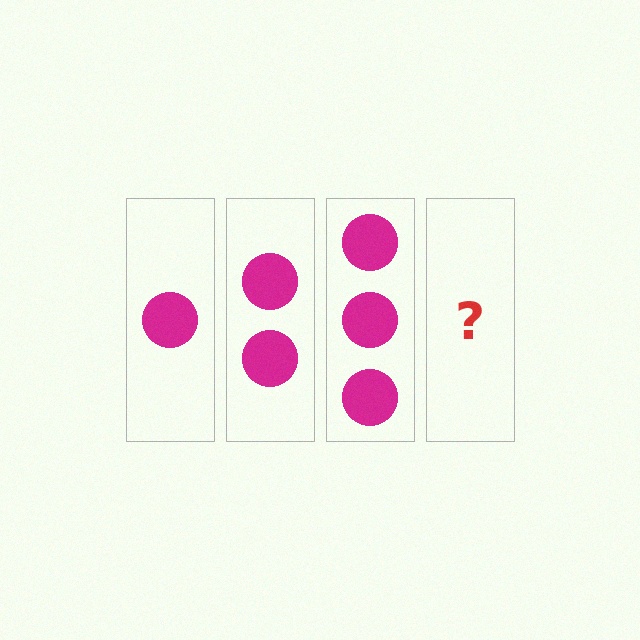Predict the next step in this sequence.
The next step is 4 circles.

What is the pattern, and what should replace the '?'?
The pattern is that each step adds one more circle. The '?' should be 4 circles.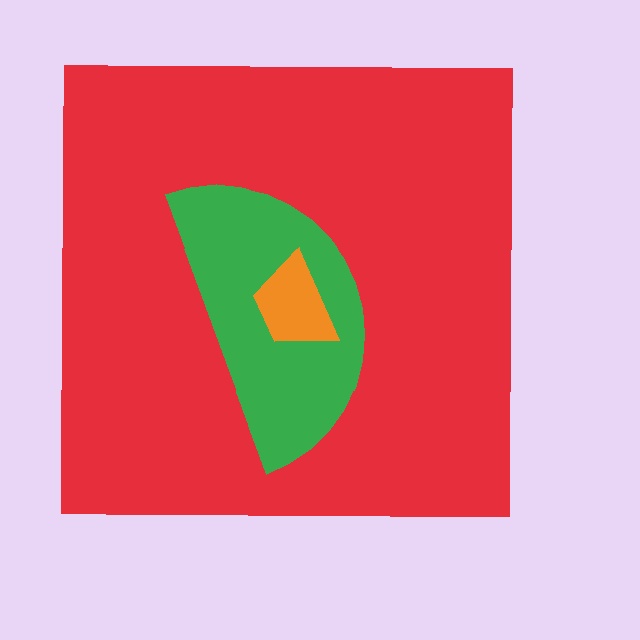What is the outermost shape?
The red square.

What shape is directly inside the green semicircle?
The orange trapezoid.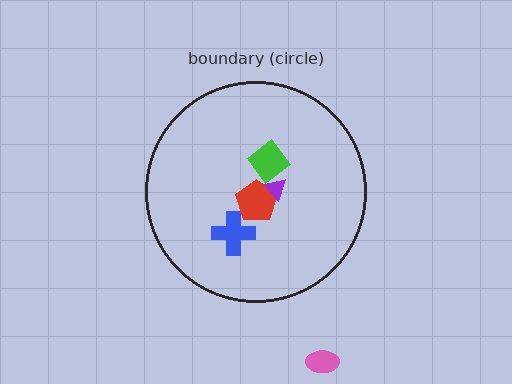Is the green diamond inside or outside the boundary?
Inside.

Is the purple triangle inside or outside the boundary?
Inside.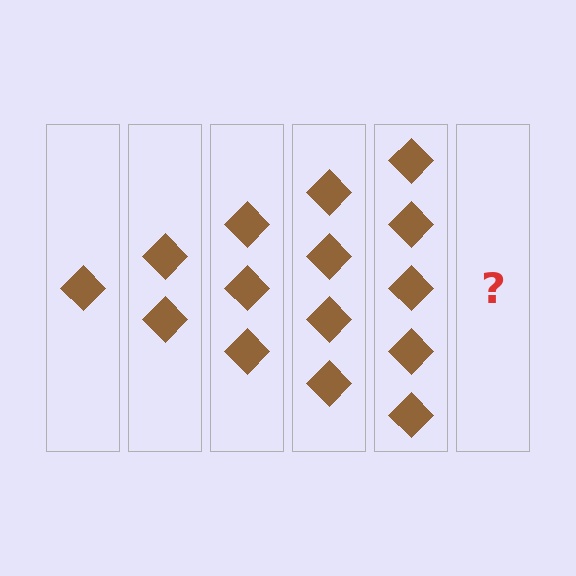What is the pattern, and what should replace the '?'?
The pattern is that each step adds one more diamond. The '?' should be 6 diamonds.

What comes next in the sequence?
The next element should be 6 diamonds.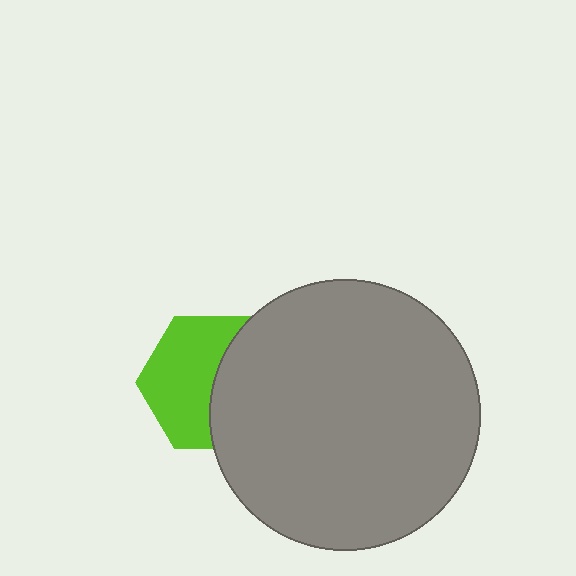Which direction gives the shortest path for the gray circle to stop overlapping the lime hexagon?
Moving right gives the shortest separation.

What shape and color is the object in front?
The object in front is a gray circle.